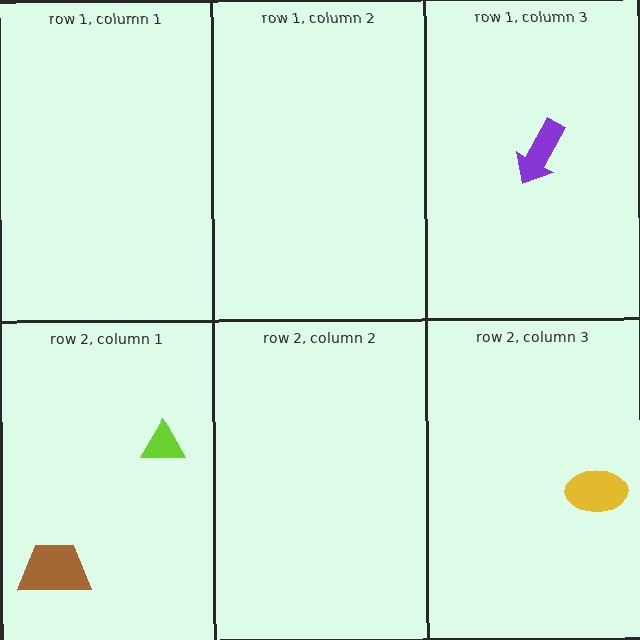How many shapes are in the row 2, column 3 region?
1.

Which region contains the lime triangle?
The row 2, column 1 region.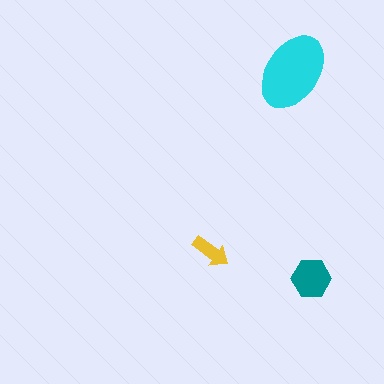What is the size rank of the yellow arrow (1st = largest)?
3rd.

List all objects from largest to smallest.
The cyan ellipse, the teal hexagon, the yellow arrow.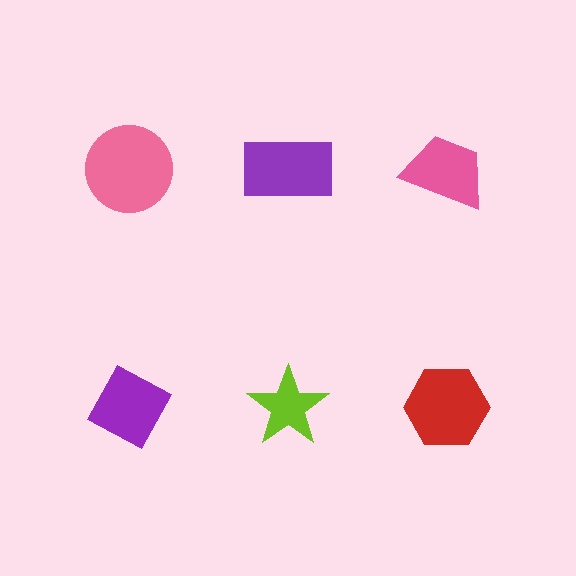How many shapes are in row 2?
3 shapes.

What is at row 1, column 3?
A pink trapezoid.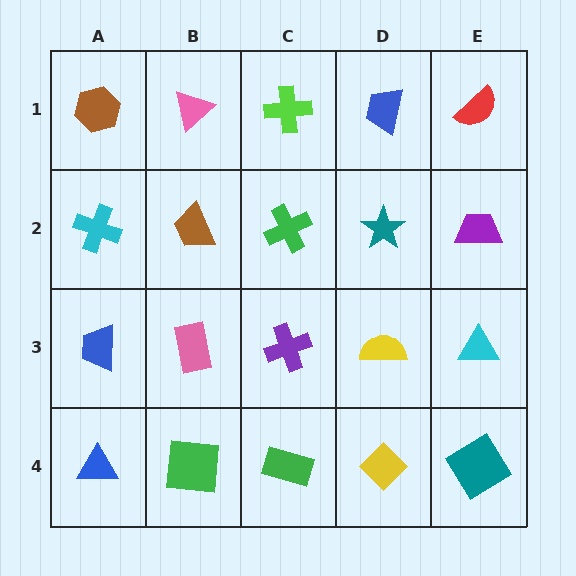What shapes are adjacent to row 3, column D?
A teal star (row 2, column D), a yellow diamond (row 4, column D), a purple cross (row 3, column C), a cyan triangle (row 3, column E).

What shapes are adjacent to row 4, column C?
A purple cross (row 3, column C), a green square (row 4, column B), a yellow diamond (row 4, column D).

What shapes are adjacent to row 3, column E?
A purple trapezoid (row 2, column E), a teal diamond (row 4, column E), a yellow semicircle (row 3, column D).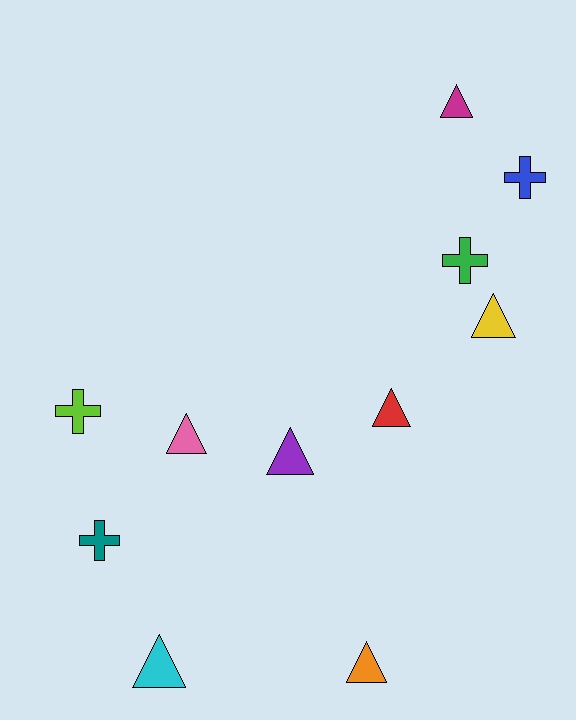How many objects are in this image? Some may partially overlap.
There are 11 objects.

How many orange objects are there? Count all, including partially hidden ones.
There is 1 orange object.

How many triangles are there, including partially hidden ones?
There are 7 triangles.